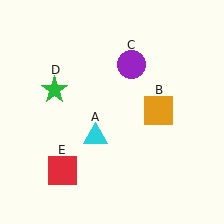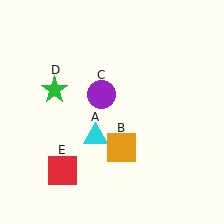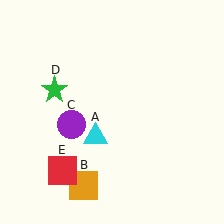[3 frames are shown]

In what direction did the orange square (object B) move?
The orange square (object B) moved down and to the left.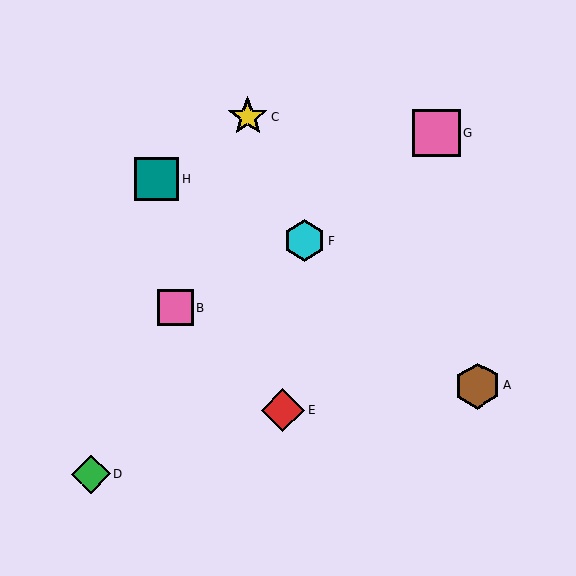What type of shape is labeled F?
Shape F is a cyan hexagon.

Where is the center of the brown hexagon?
The center of the brown hexagon is at (478, 386).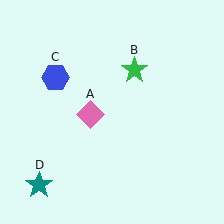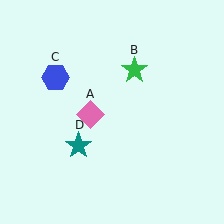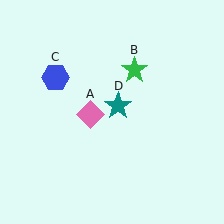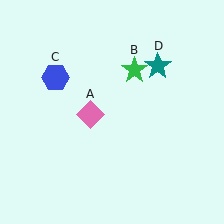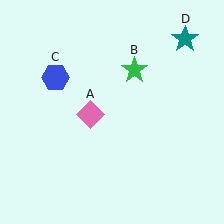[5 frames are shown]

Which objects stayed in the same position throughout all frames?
Pink diamond (object A) and green star (object B) and blue hexagon (object C) remained stationary.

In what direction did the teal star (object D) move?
The teal star (object D) moved up and to the right.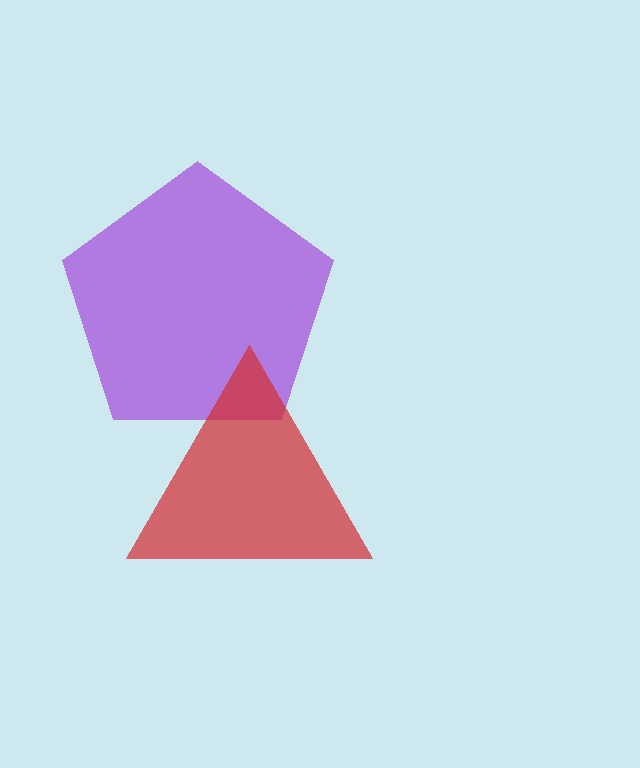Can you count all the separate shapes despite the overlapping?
Yes, there are 2 separate shapes.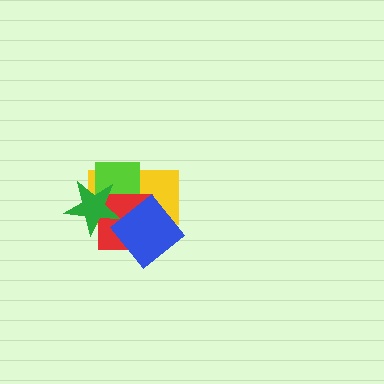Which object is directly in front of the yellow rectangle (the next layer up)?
The lime square is directly in front of the yellow rectangle.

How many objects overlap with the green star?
3 objects overlap with the green star.